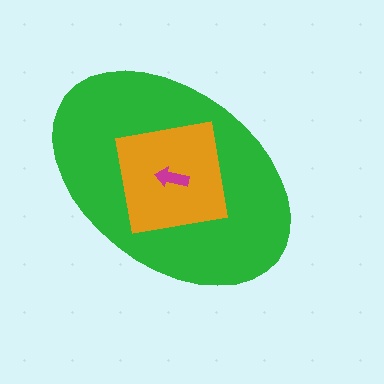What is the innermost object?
The magenta arrow.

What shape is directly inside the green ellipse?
The orange square.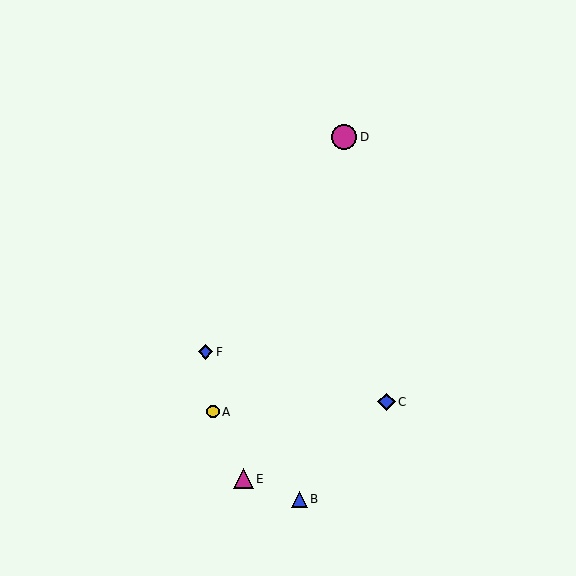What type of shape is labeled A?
Shape A is a yellow circle.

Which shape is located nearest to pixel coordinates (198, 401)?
The yellow circle (labeled A) at (213, 412) is nearest to that location.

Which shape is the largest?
The magenta circle (labeled D) is the largest.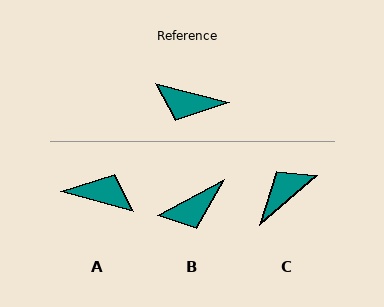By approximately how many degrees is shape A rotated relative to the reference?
Approximately 179 degrees counter-clockwise.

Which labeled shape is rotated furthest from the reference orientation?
A, about 179 degrees away.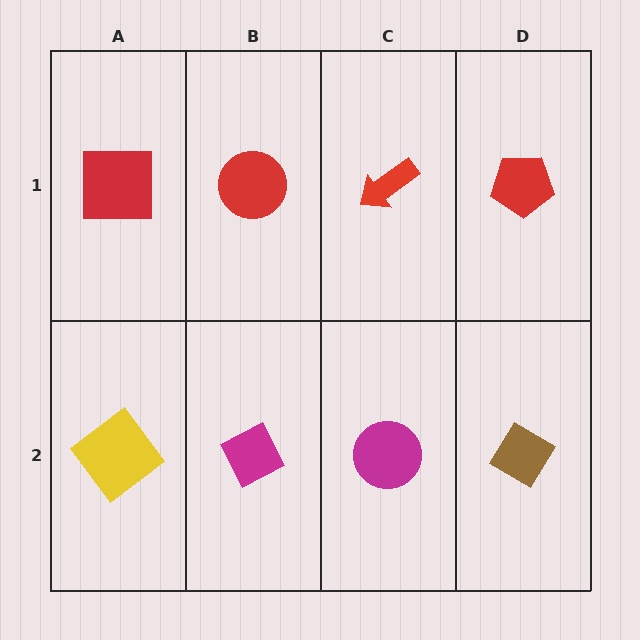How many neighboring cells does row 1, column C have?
3.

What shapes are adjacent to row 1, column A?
A yellow diamond (row 2, column A), a red circle (row 1, column B).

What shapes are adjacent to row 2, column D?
A red pentagon (row 1, column D), a magenta circle (row 2, column C).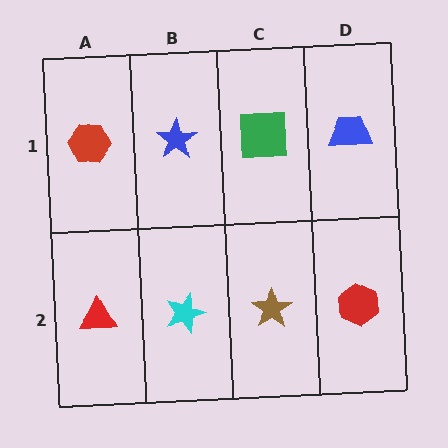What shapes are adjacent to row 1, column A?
A red triangle (row 2, column A), a blue star (row 1, column B).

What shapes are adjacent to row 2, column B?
A blue star (row 1, column B), a red triangle (row 2, column A), a brown star (row 2, column C).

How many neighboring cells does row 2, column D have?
2.